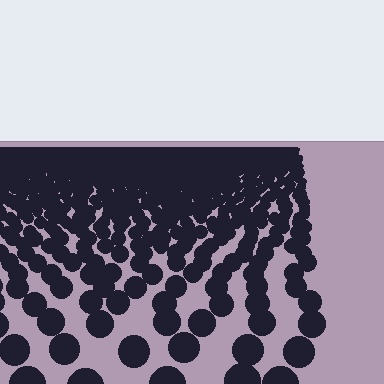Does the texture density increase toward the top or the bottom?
Density increases toward the top.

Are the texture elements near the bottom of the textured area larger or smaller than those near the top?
Larger. Near the bottom, elements are closer to the viewer and appear at a bigger on-screen size.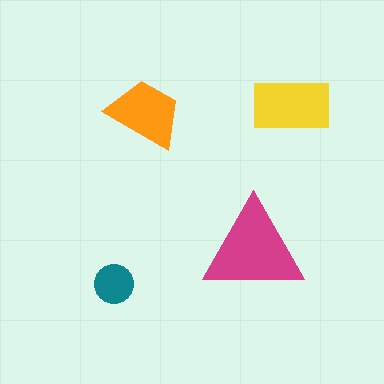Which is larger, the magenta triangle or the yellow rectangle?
The magenta triangle.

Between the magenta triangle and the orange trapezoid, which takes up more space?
The magenta triangle.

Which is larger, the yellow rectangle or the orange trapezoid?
The yellow rectangle.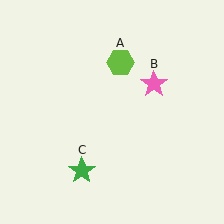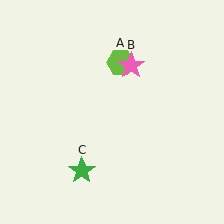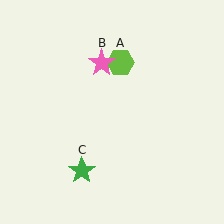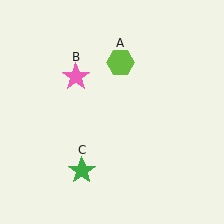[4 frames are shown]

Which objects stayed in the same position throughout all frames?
Lime hexagon (object A) and green star (object C) remained stationary.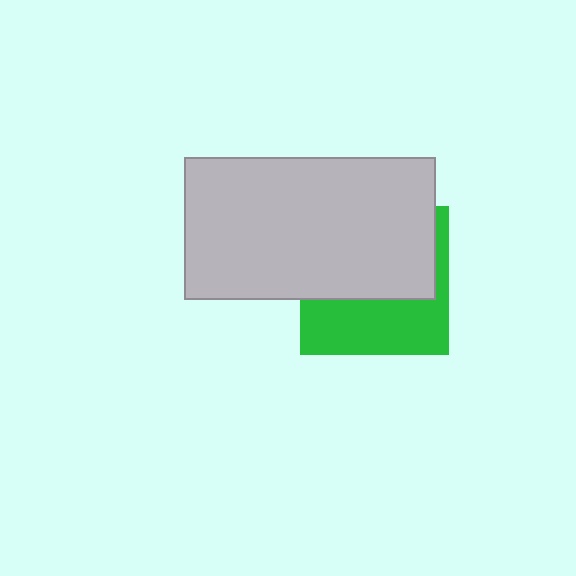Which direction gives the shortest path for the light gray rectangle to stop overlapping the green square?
Moving up gives the shortest separation.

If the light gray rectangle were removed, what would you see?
You would see the complete green square.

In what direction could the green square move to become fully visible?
The green square could move down. That would shift it out from behind the light gray rectangle entirely.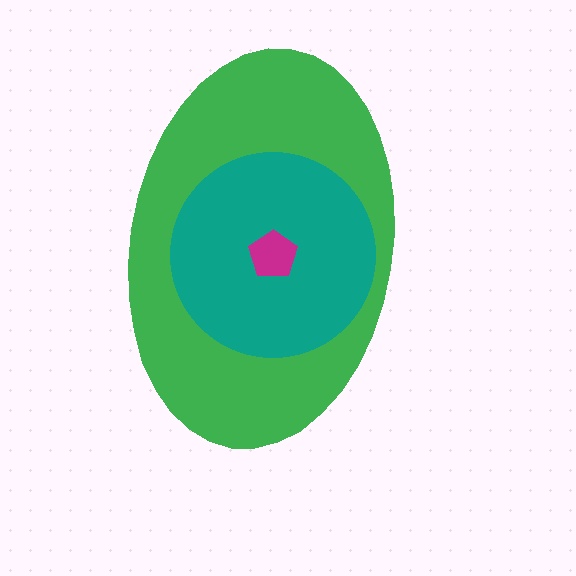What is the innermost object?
The magenta pentagon.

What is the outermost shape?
The green ellipse.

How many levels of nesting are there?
3.